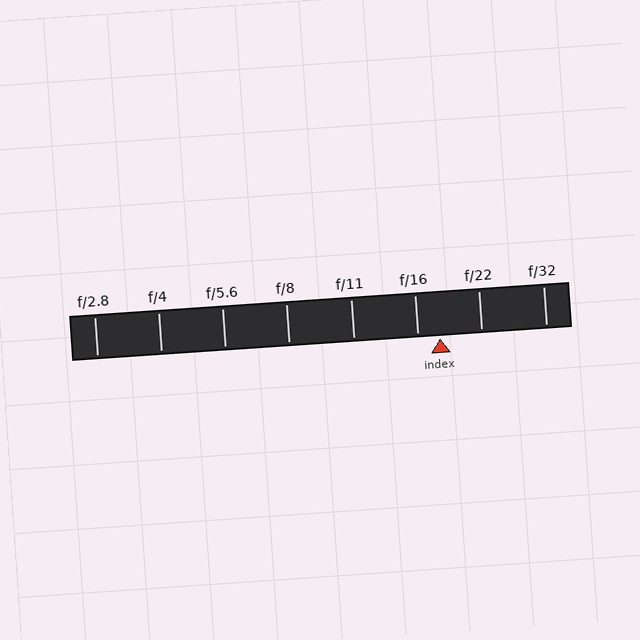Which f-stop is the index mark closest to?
The index mark is closest to f/16.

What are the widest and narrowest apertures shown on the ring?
The widest aperture shown is f/2.8 and the narrowest is f/32.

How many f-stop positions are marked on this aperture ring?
There are 8 f-stop positions marked.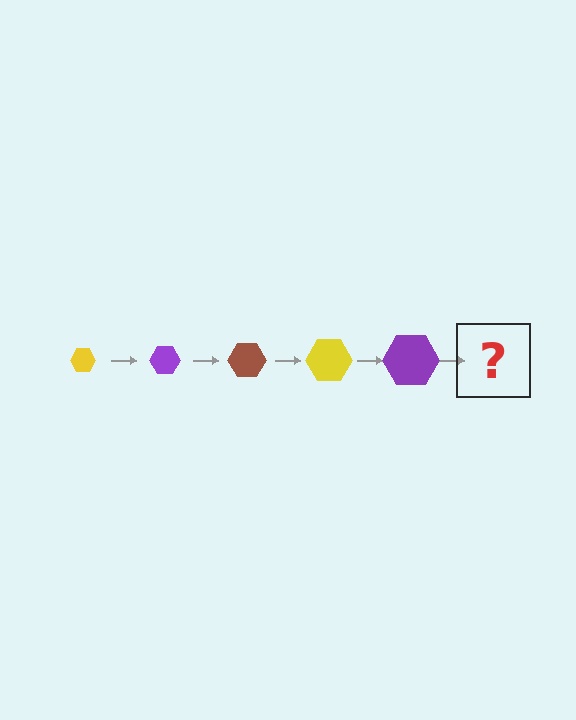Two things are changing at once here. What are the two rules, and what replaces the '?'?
The two rules are that the hexagon grows larger each step and the color cycles through yellow, purple, and brown. The '?' should be a brown hexagon, larger than the previous one.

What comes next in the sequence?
The next element should be a brown hexagon, larger than the previous one.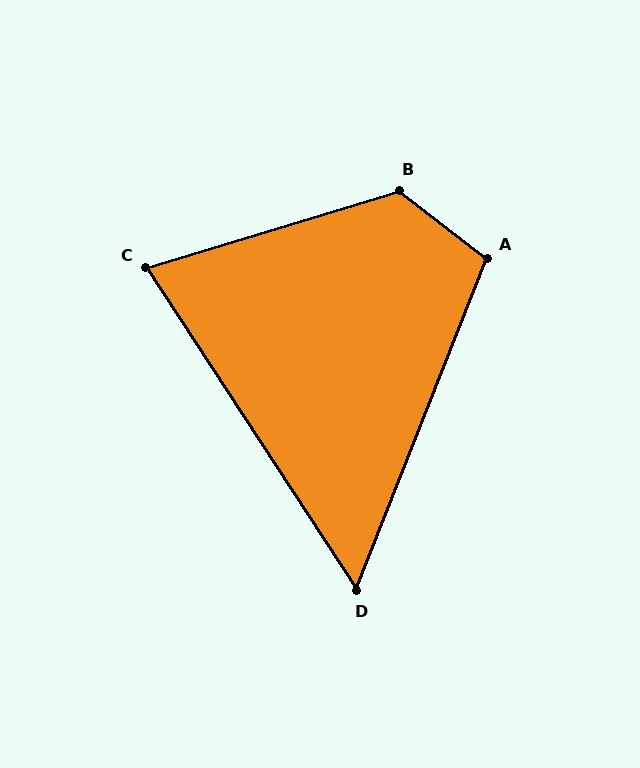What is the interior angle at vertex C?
Approximately 74 degrees (acute).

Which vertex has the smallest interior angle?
D, at approximately 55 degrees.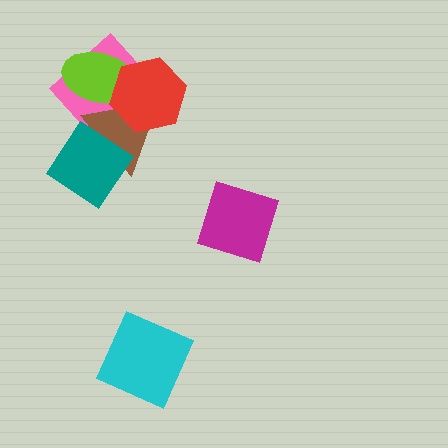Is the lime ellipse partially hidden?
Yes, it is partially covered by another shape.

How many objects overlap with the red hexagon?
3 objects overlap with the red hexagon.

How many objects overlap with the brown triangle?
4 objects overlap with the brown triangle.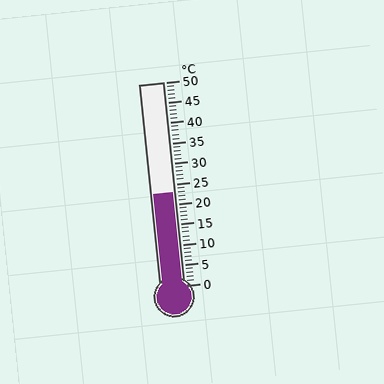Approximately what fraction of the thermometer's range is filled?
The thermometer is filled to approximately 45% of its range.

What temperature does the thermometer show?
The thermometer shows approximately 23°C.